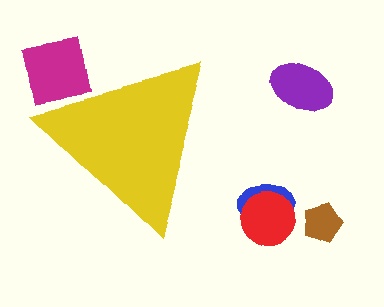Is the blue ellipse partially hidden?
No, the blue ellipse is fully visible.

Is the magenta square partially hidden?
Yes, the magenta square is partially hidden behind the yellow triangle.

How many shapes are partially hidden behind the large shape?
1 shape is partially hidden.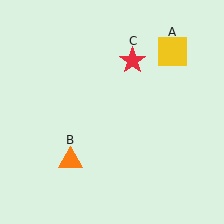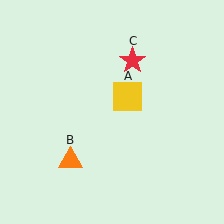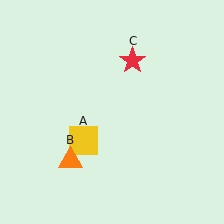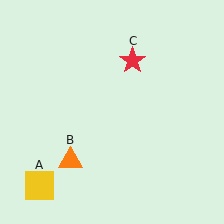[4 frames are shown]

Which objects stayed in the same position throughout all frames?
Orange triangle (object B) and red star (object C) remained stationary.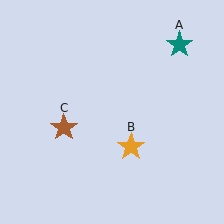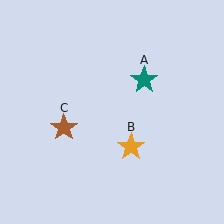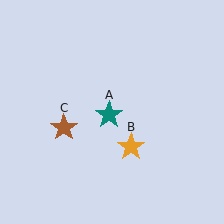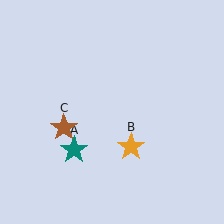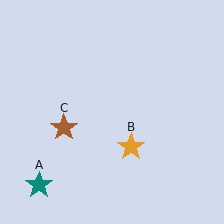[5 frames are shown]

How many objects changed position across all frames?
1 object changed position: teal star (object A).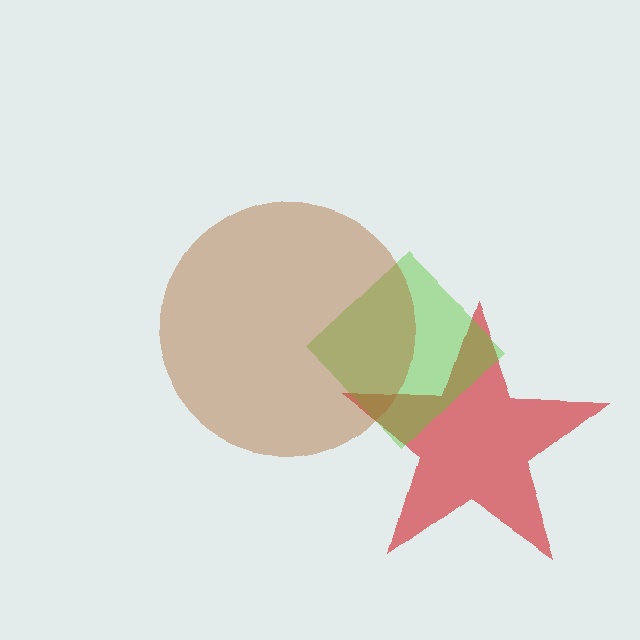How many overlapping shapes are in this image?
There are 3 overlapping shapes in the image.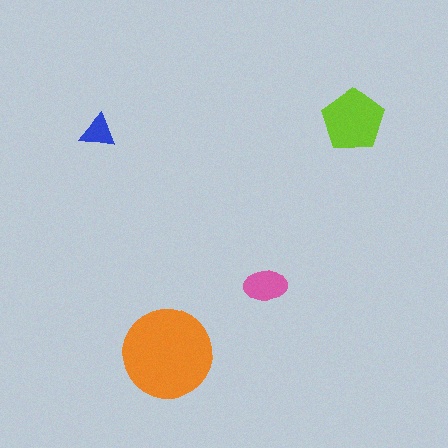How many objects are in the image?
There are 4 objects in the image.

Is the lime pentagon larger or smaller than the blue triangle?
Larger.